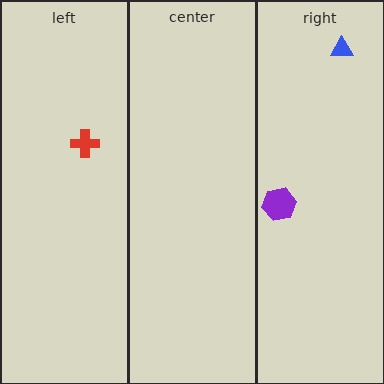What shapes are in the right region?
The purple hexagon, the blue triangle.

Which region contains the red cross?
The left region.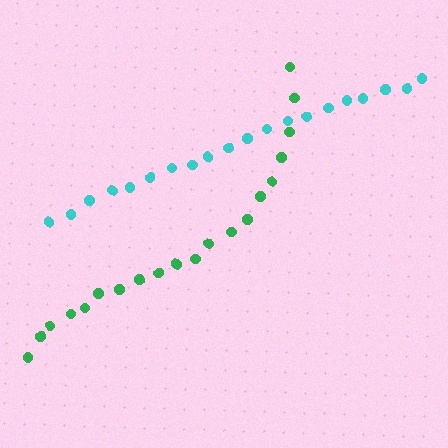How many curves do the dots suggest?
There are 2 distinct paths.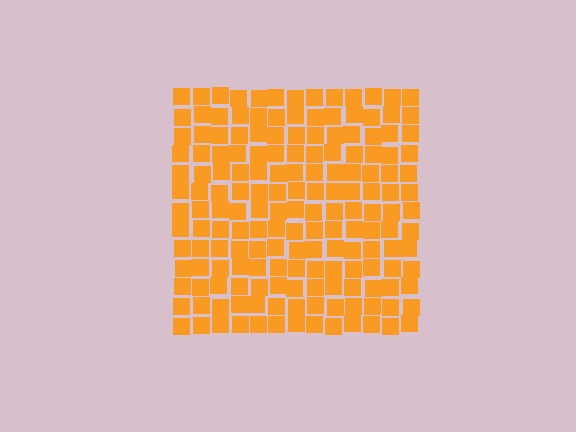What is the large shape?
The large shape is a square.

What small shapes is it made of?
It is made of small squares.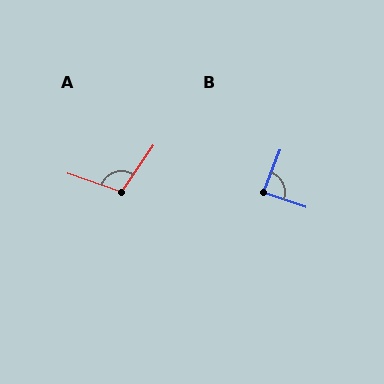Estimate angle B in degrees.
Approximately 88 degrees.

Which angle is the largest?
A, at approximately 105 degrees.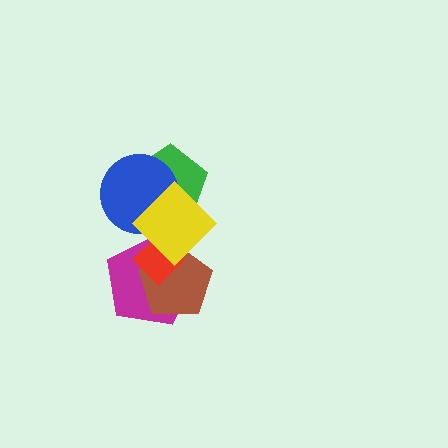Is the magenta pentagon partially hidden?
Yes, it is partially covered by another shape.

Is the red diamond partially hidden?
Yes, it is partially covered by another shape.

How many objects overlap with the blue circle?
2 objects overlap with the blue circle.